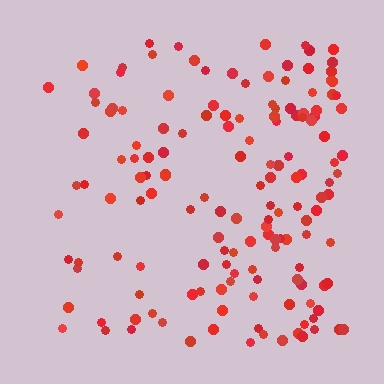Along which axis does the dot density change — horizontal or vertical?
Horizontal.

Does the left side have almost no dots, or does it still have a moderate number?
Still a moderate number, just noticeably fewer than the right.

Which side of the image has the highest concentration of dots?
The right.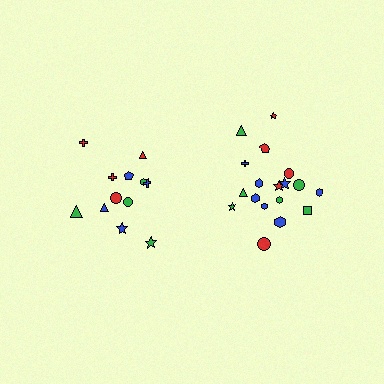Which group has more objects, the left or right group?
The right group.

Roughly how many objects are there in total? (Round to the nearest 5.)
Roughly 30 objects in total.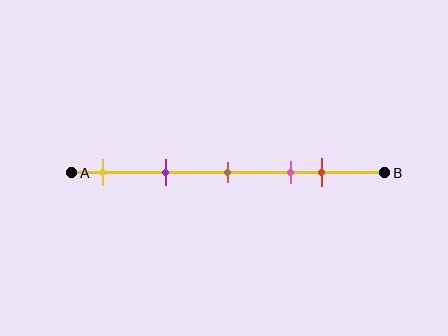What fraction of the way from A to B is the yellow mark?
The yellow mark is approximately 10% (0.1) of the way from A to B.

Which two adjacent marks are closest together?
The pink and red marks are the closest adjacent pair.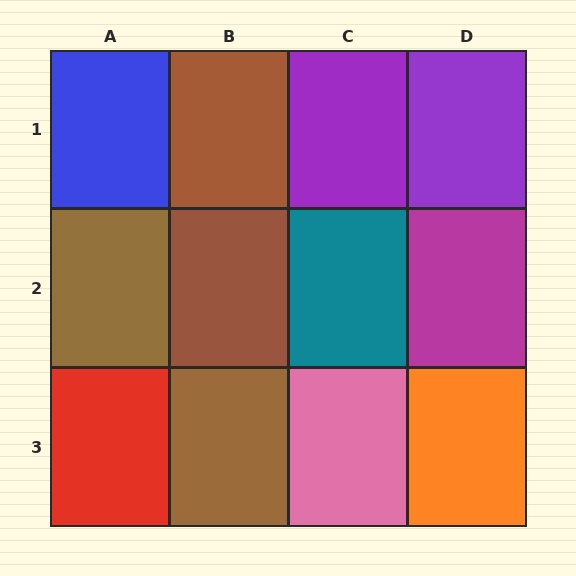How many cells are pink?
1 cell is pink.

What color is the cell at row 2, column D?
Magenta.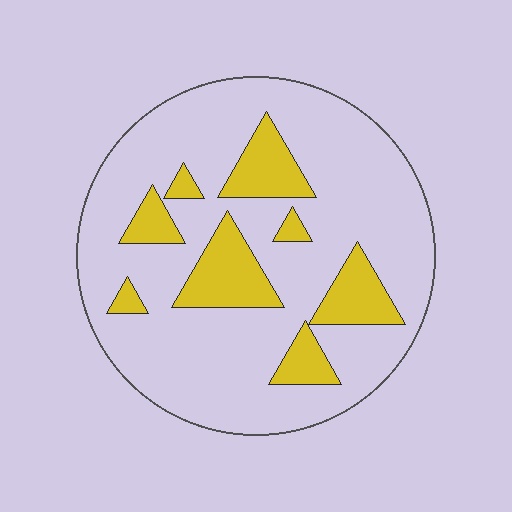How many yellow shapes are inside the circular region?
8.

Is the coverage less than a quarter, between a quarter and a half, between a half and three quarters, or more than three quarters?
Less than a quarter.